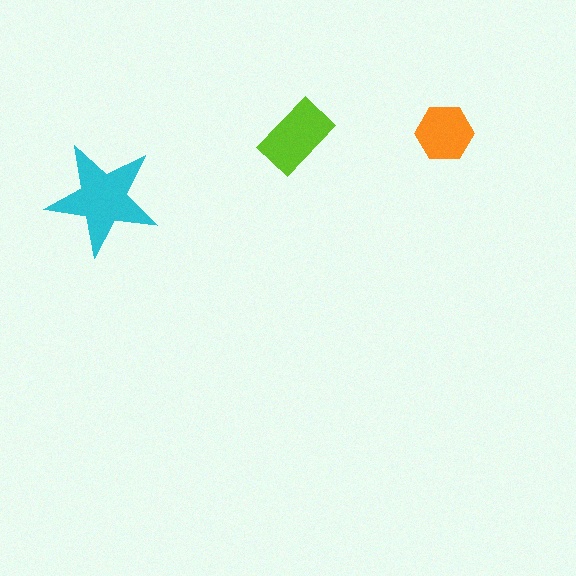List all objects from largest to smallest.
The cyan star, the lime rectangle, the orange hexagon.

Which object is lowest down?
The cyan star is bottommost.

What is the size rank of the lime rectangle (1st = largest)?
2nd.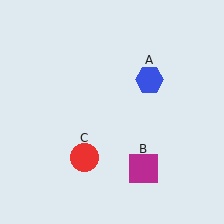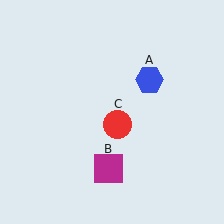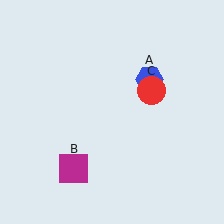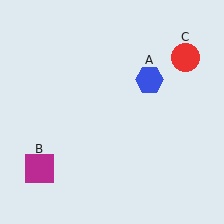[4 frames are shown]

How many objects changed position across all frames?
2 objects changed position: magenta square (object B), red circle (object C).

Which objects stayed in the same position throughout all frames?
Blue hexagon (object A) remained stationary.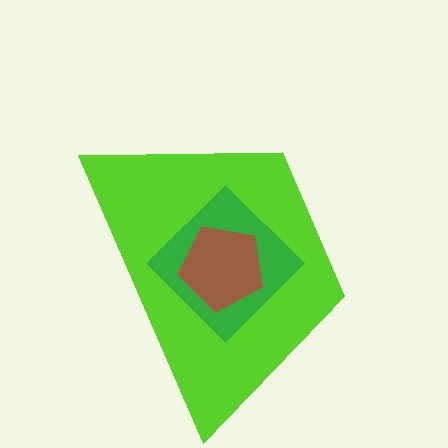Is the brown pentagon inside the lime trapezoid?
Yes.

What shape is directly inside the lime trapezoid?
The green diamond.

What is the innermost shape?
The brown pentagon.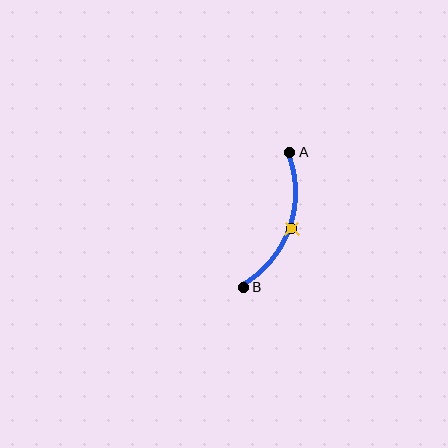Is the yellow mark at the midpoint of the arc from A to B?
Yes. The yellow mark lies on the arc at equal arc-length from both A and B — it is the arc midpoint.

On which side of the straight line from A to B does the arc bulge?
The arc bulges to the right of the straight line connecting A and B.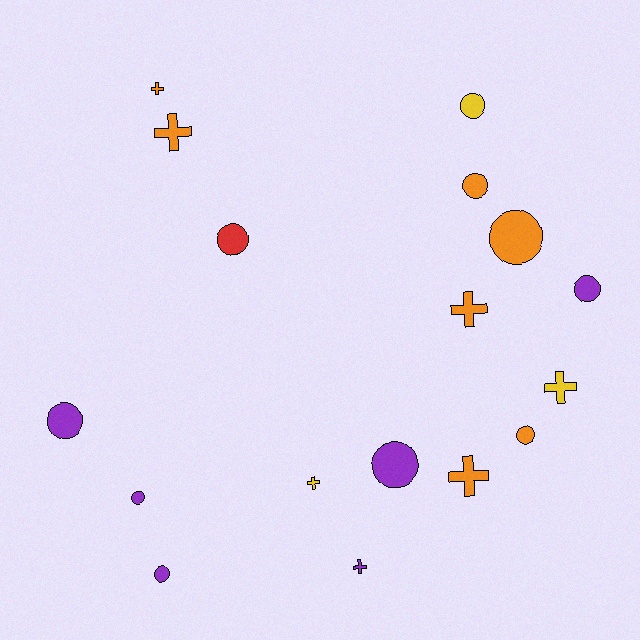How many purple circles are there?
There are 5 purple circles.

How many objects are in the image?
There are 17 objects.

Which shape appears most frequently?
Circle, with 10 objects.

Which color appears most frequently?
Orange, with 7 objects.